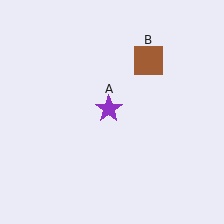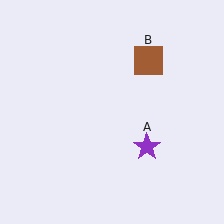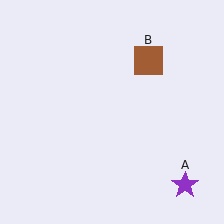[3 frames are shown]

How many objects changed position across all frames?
1 object changed position: purple star (object A).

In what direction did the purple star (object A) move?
The purple star (object A) moved down and to the right.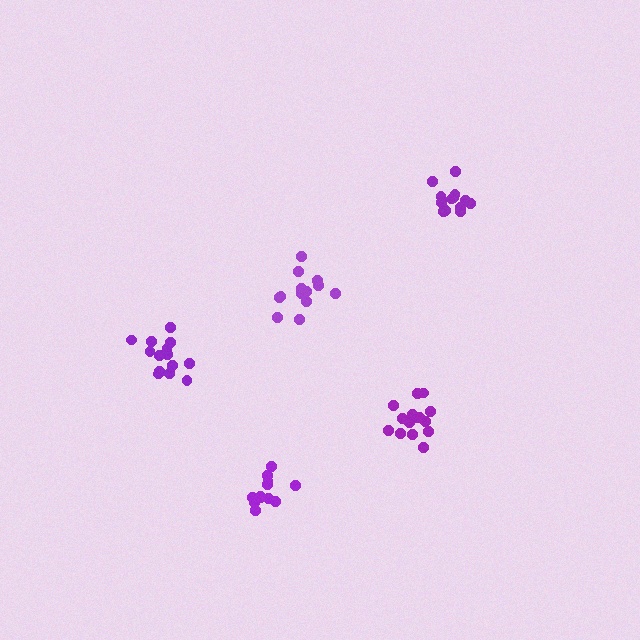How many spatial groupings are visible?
There are 5 spatial groupings.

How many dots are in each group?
Group 1: 13 dots, Group 2: 15 dots, Group 3: 14 dots, Group 4: 12 dots, Group 5: 13 dots (67 total).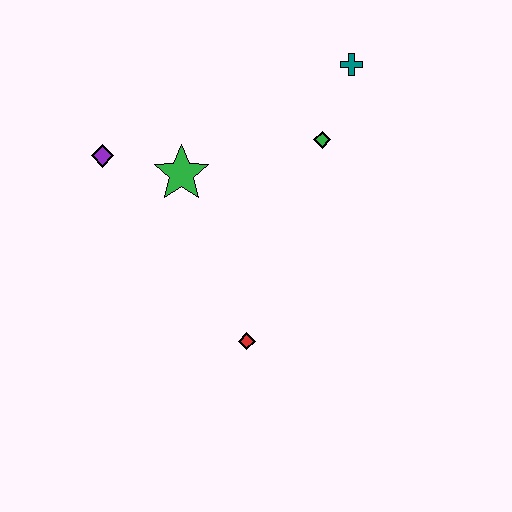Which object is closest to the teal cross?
The green diamond is closest to the teal cross.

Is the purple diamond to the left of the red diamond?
Yes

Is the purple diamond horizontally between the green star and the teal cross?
No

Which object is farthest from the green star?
The teal cross is farthest from the green star.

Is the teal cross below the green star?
No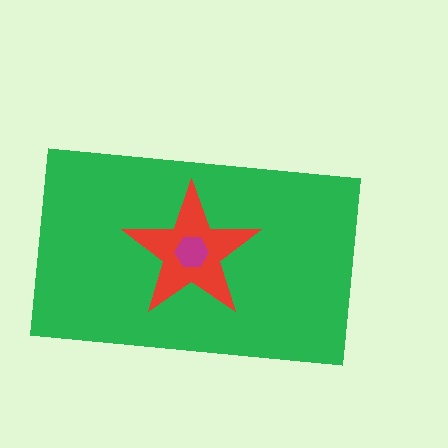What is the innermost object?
The magenta hexagon.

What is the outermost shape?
The green rectangle.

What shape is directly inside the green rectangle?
The red star.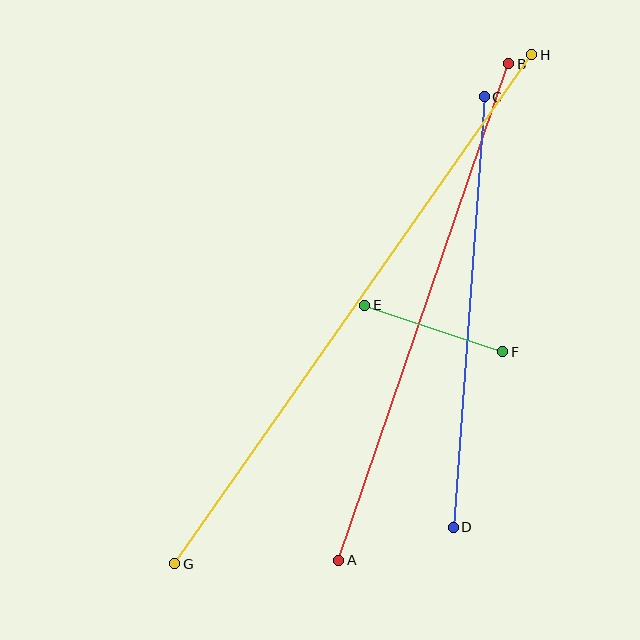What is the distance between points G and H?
The distance is approximately 622 pixels.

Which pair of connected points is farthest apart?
Points G and H are farthest apart.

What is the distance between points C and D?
The distance is approximately 432 pixels.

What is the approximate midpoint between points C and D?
The midpoint is at approximately (469, 312) pixels.